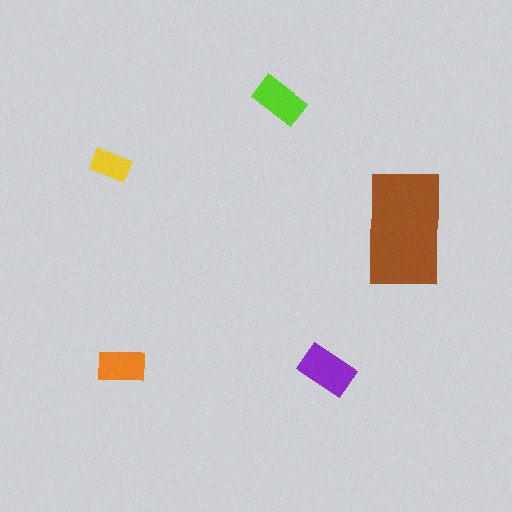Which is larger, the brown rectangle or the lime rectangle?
The brown one.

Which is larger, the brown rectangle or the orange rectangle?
The brown one.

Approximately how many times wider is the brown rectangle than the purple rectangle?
About 2 times wider.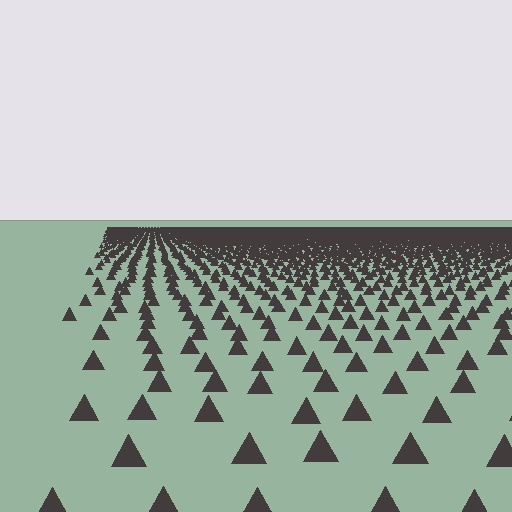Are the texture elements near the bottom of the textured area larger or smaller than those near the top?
Larger. Near the bottom, elements are closer to the viewer and appear at a bigger on-screen size.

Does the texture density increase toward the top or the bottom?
Density increases toward the top.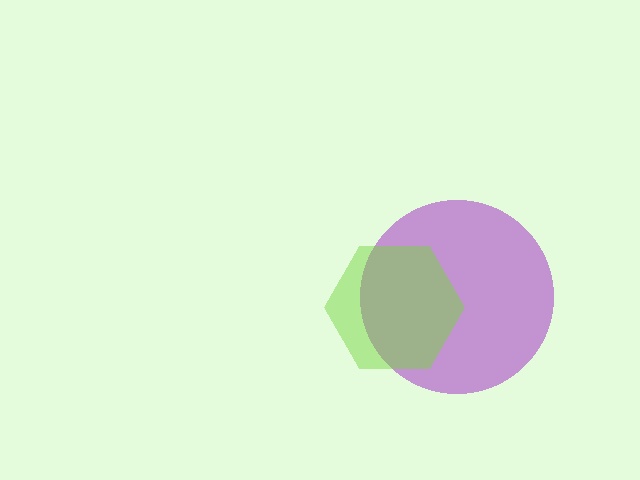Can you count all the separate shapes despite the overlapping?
Yes, there are 2 separate shapes.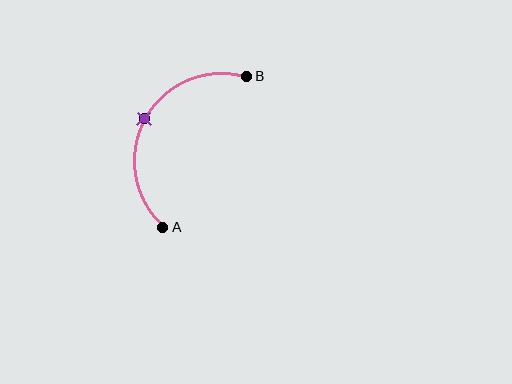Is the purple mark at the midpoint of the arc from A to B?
Yes. The purple mark lies on the arc at equal arc-length from both A and B — it is the arc midpoint.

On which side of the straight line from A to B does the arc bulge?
The arc bulges to the left of the straight line connecting A and B.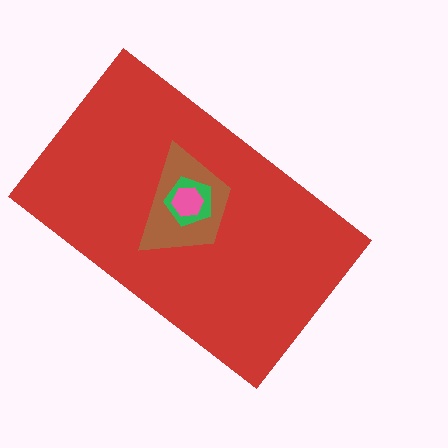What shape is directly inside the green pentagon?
The pink hexagon.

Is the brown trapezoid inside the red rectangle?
Yes.